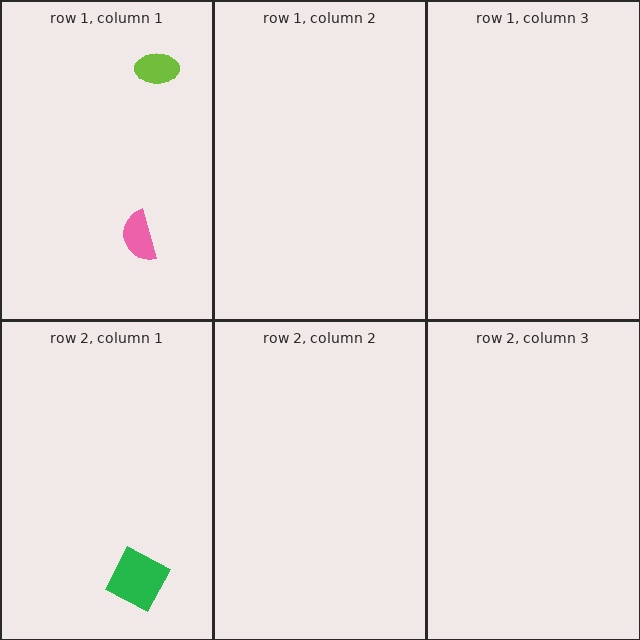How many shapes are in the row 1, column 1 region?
2.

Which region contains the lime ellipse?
The row 1, column 1 region.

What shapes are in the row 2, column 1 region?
The green diamond.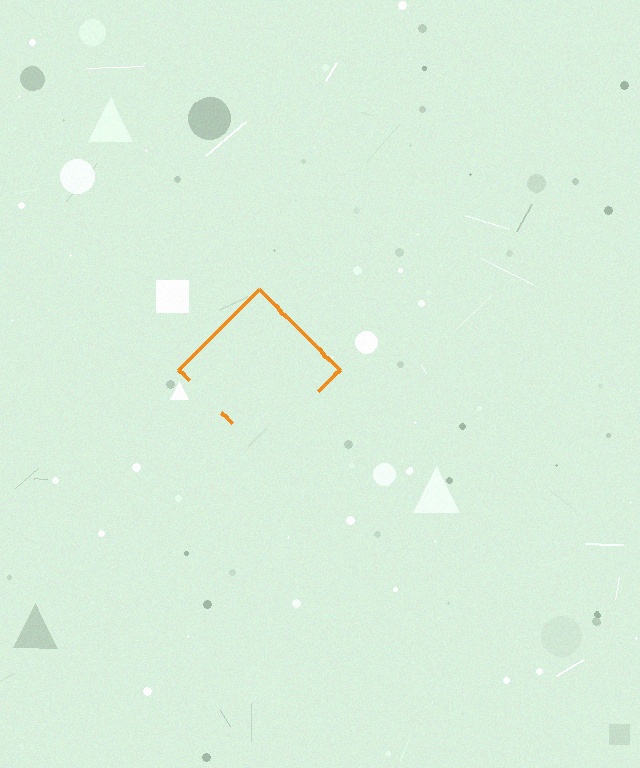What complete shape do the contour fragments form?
The contour fragments form a diamond.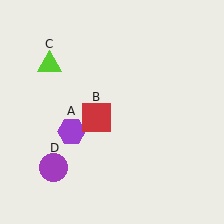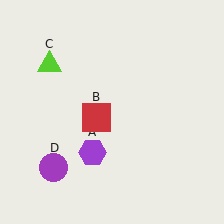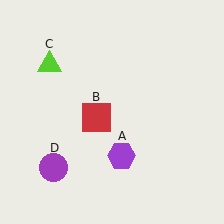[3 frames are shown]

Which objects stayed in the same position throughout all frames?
Red square (object B) and lime triangle (object C) and purple circle (object D) remained stationary.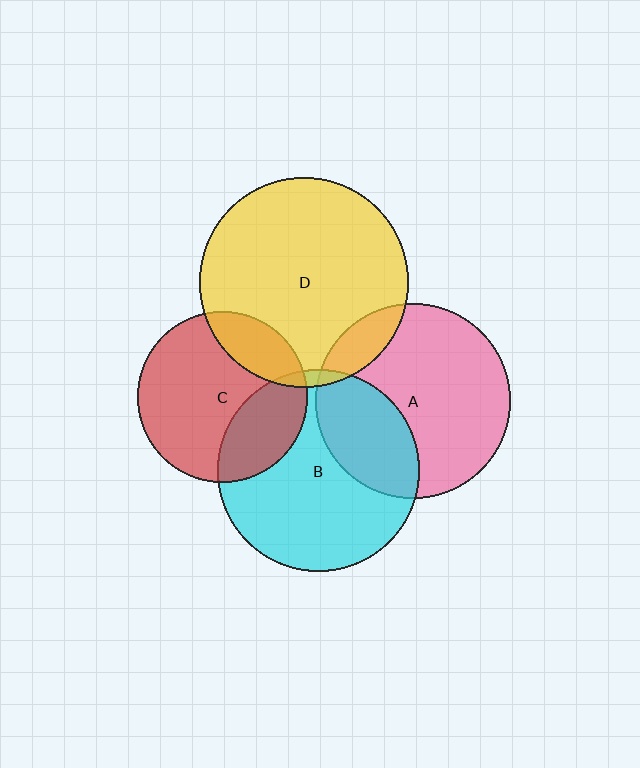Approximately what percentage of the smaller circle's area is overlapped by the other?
Approximately 10%.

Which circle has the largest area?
Circle D (yellow).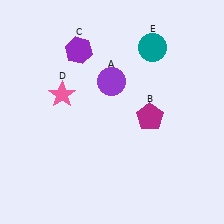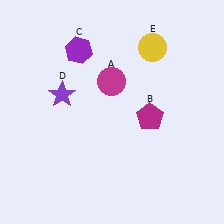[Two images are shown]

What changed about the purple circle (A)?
In Image 1, A is purple. In Image 2, it changed to magenta.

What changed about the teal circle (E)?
In Image 1, E is teal. In Image 2, it changed to yellow.